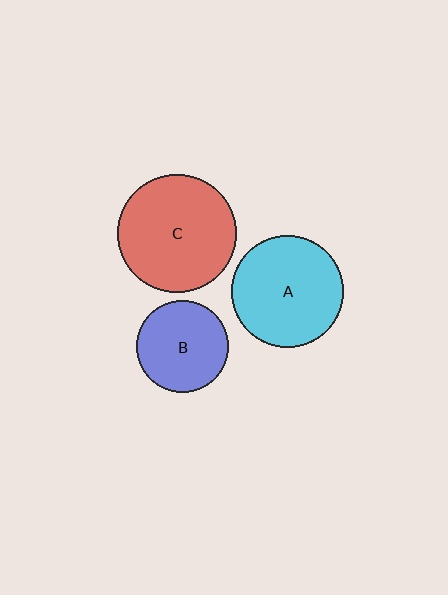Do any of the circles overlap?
No, none of the circles overlap.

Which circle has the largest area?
Circle C (red).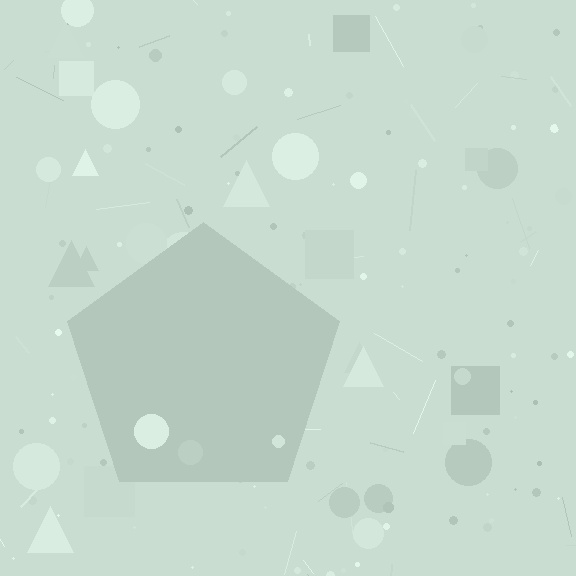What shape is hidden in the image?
A pentagon is hidden in the image.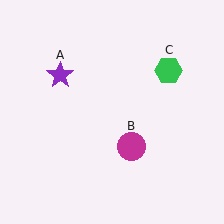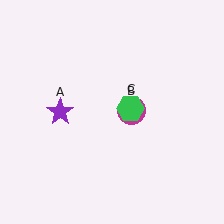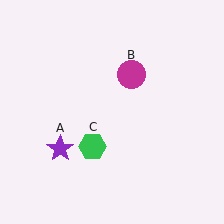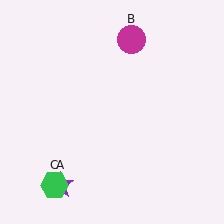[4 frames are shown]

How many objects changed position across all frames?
3 objects changed position: purple star (object A), magenta circle (object B), green hexagon (object C).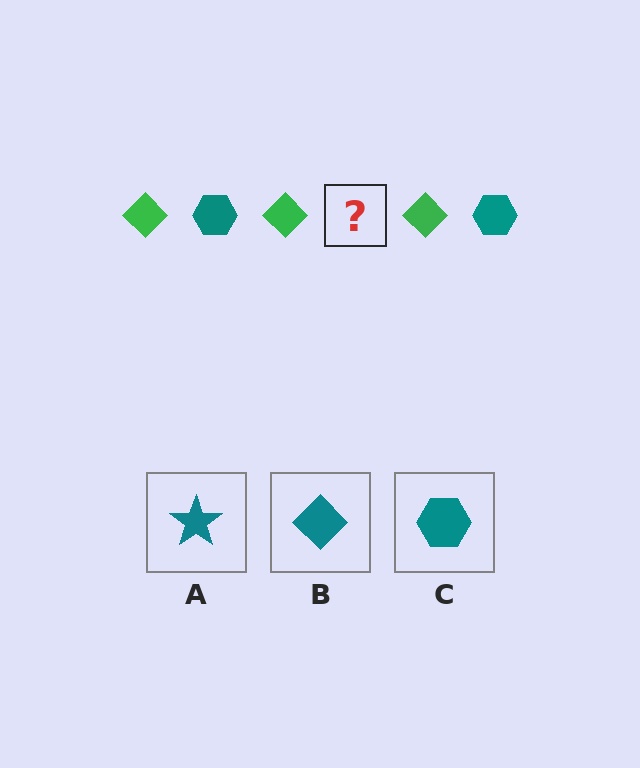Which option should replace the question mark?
Option C.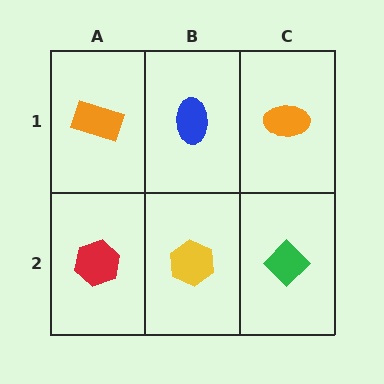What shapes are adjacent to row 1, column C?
A green diamond (row 2, column C), a blue ellipse (row 1, column B).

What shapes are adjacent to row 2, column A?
An orange rectangle (row 1, column A), a yellow hexagon (row 2, column B).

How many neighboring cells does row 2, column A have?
2.